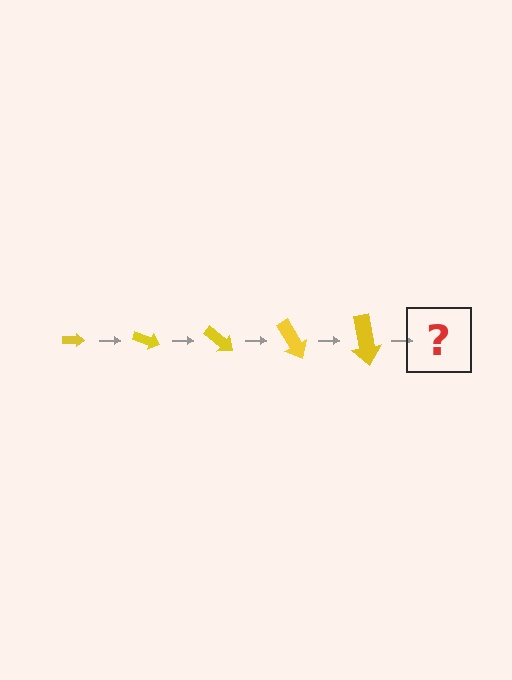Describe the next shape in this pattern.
It should be an arrow, larger than the previous one and rotated 100 degrees from the start.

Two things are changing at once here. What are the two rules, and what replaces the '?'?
The two rules are that the arrow grows larger each step and it rotates 20 degrees each step. The '?' should be an arrow, larger than the previous one and rotated 100 degrees from the start.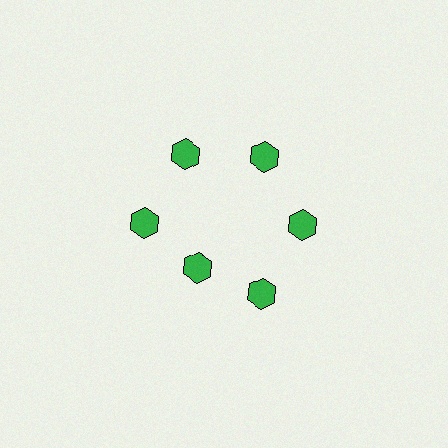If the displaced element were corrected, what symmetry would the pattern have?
It would have 6-fold rotational symmetry — the pattern would map onto itself every 60 degrees.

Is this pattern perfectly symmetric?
No. The 6 green hexagons are arranged in a ring, but one element near the 7 o'clock position is pulled inward toward the center, breaking the 6-fold rotational symmetry.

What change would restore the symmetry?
The symmetry would be restored by moving it outward, back onto the ring so that all 6 hexagons sit at equal angles and equal distance from the center.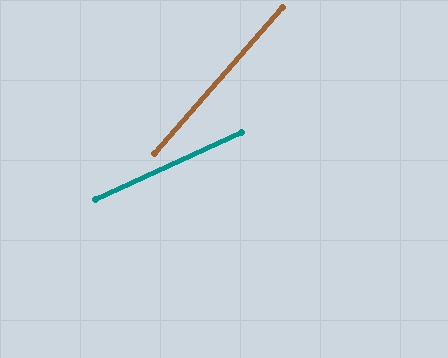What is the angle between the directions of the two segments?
Approximately 24 degrees.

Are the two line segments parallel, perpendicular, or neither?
Neither parallel nor perpendicular — they differ by about 24°.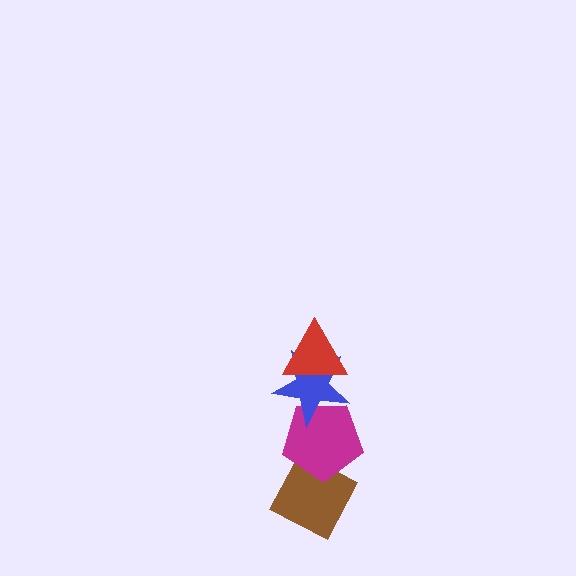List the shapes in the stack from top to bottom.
From top to bottom: the red triangle, the blue star, the magenta pentagon, the brown diamond.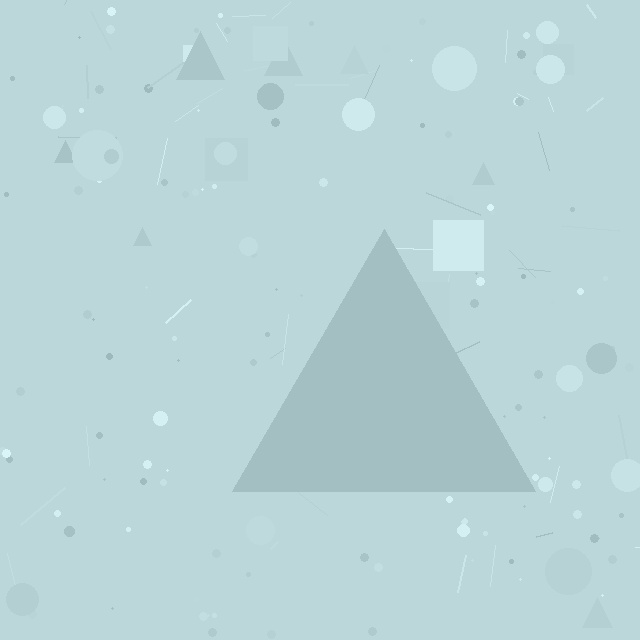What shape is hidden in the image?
A triangle is hidden in the image.